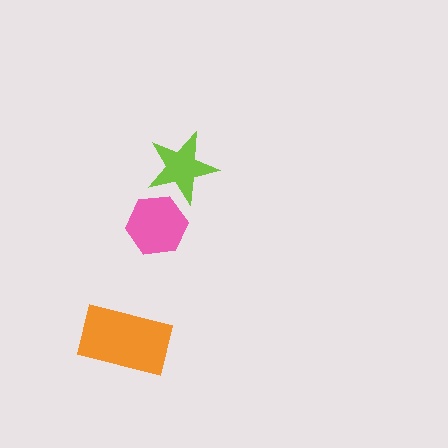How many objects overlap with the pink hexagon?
1 object overlaps with the pink hexagon.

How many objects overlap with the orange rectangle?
0 objects overlap with the orange rectangle.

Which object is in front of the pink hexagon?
The lime star is in front of the pink hexagon.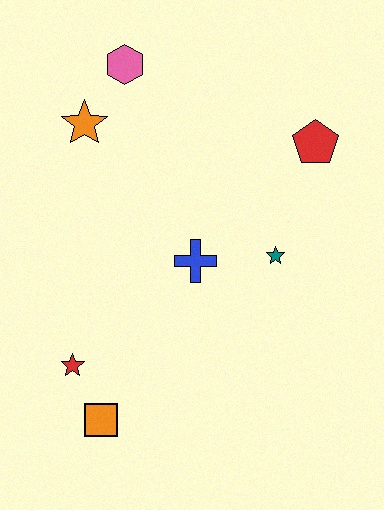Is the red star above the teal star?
No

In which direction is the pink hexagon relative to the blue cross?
The pink hexagon is above the blue cross.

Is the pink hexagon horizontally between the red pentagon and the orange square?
Yes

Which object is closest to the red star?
The orange square is closest to the red star.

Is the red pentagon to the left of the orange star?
No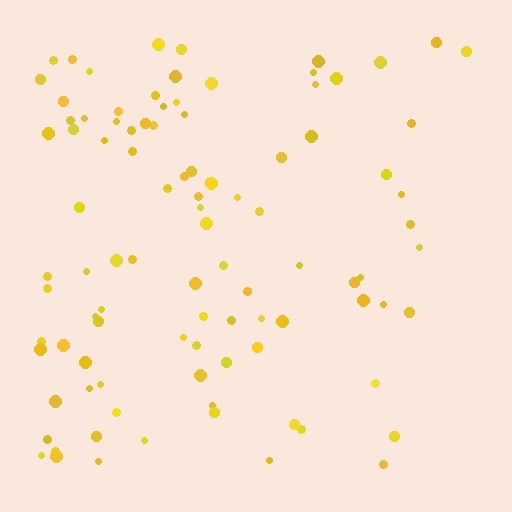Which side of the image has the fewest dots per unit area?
The right.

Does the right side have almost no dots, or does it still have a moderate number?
Still a moderate number, just noticeably fewer than the left.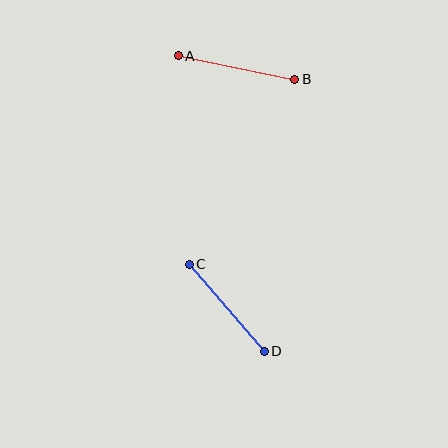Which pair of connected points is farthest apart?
Points A and B are farthest apart.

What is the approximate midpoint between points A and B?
The midpoint is at approximately (236, 67) pixels.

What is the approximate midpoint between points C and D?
The midpoint is at approximately (227, 308) pixels.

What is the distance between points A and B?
The distance is approximately 119 pixels.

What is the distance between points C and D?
The distance is approximately 115 pixels.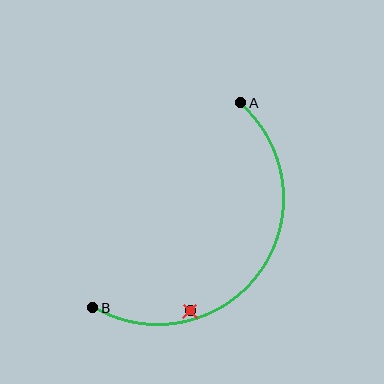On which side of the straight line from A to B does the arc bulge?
The arc bulges below and to the right of the straight line connecting A and B.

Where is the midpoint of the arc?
The arc midpoint is the point on the curve farthest from the straight line joining A and B. It sits below and to the right of that line.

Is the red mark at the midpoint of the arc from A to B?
No — the red mark does not lie on the arc at all. It sits slightly inside the curve.